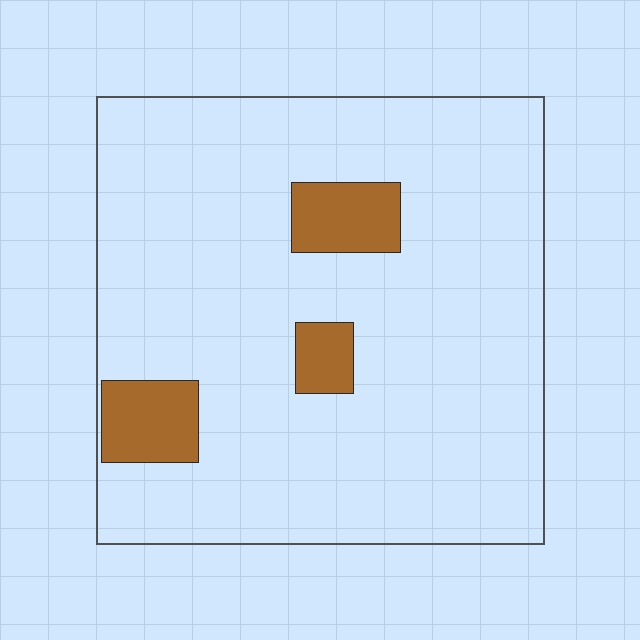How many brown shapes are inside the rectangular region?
3.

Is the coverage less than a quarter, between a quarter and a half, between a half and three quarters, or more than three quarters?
Less than a quarter.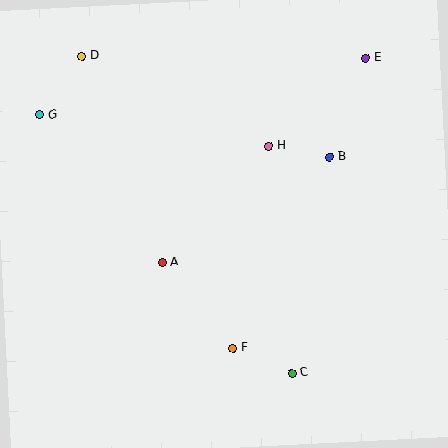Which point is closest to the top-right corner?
Point E is closest to the top-right corner.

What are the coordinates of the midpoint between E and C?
The midpoint between E and C is at (329, 216).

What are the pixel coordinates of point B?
Point B is at (330, 157).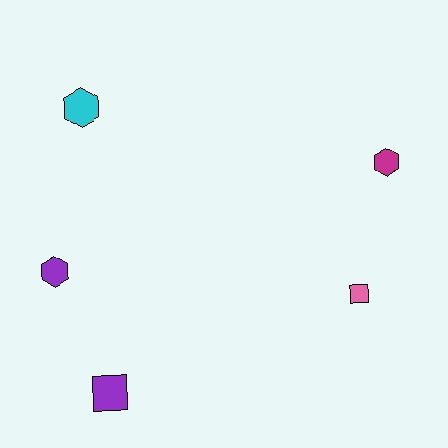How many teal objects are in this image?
There are no teal objects.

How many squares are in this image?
There are 2 squares.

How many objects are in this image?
There are 5 objects.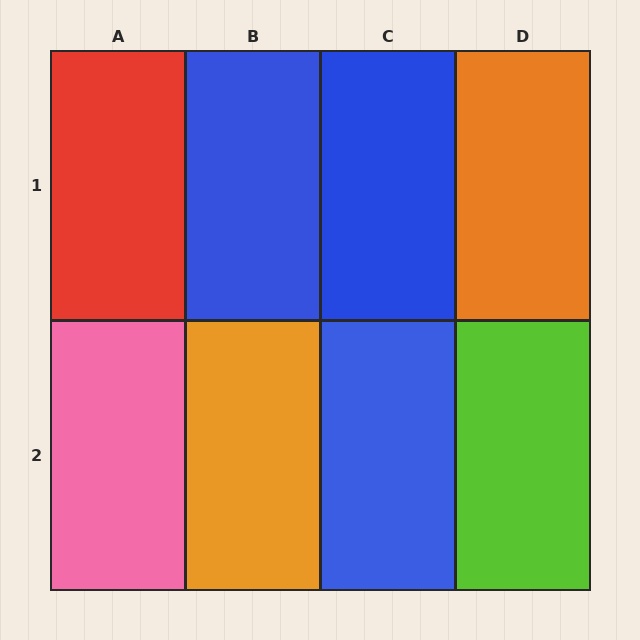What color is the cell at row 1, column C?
Blue.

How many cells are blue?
3 cells are blue.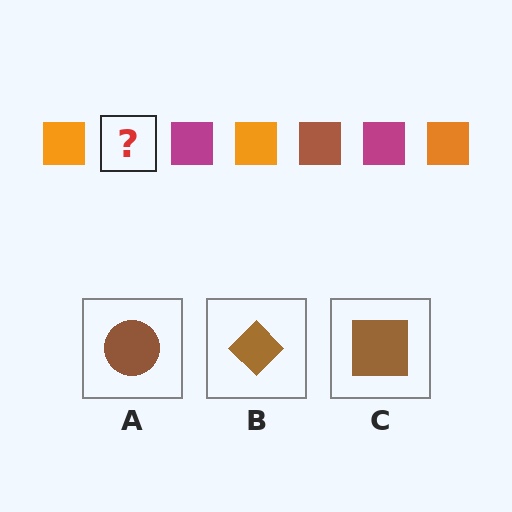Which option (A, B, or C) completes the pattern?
C.